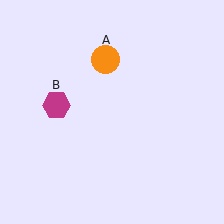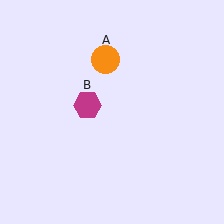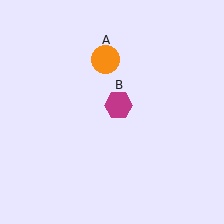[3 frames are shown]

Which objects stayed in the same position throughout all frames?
Orange circle (object A) remained stationary.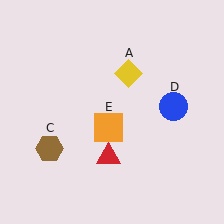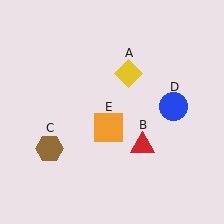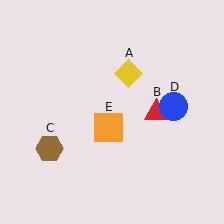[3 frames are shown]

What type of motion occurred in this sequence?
The red triangle (object B) rotated counterclockwise around the center of the scene.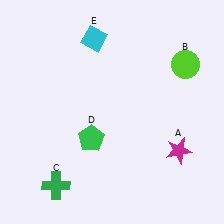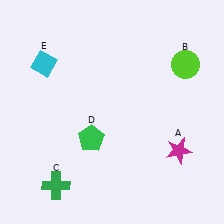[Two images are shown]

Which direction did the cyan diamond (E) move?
The cyan diamond (E) moved left.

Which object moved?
The cyan diamond (E) moved left.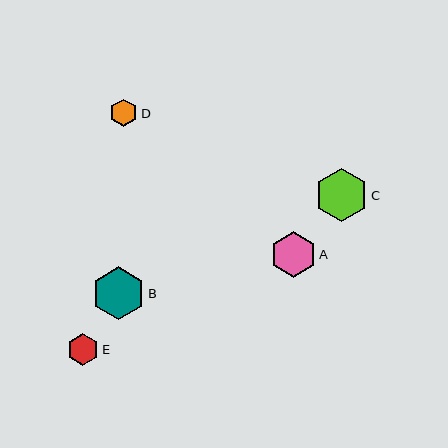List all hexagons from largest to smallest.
From largest to smallest: C, B, A, E, D.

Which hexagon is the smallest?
Hexagon D is the smallest with a size of approximately 28 pixels.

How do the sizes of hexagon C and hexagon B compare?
Hexagon C and hexagon B are approximately the same size.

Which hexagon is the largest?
Hexagon C is the largest with a size of approximately 53 pixels.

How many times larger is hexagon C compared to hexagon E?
Hexagon C is approximately 1.7 times the size of hexagon E.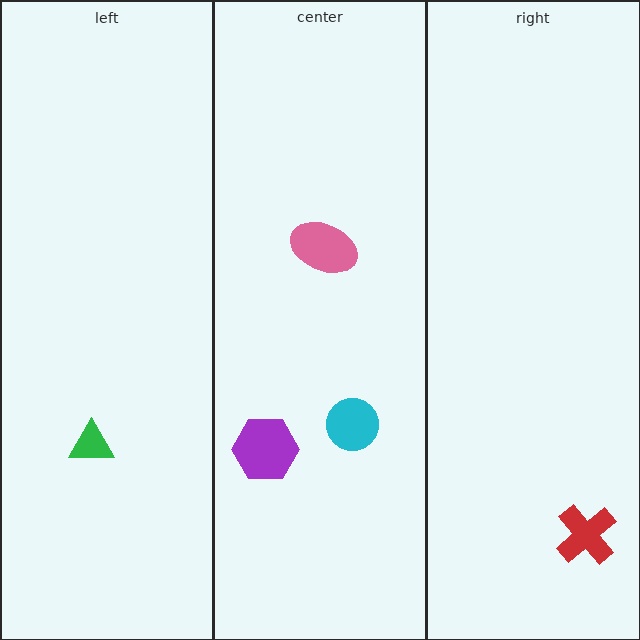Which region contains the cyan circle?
The center region.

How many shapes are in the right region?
1.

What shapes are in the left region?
The green triangle.